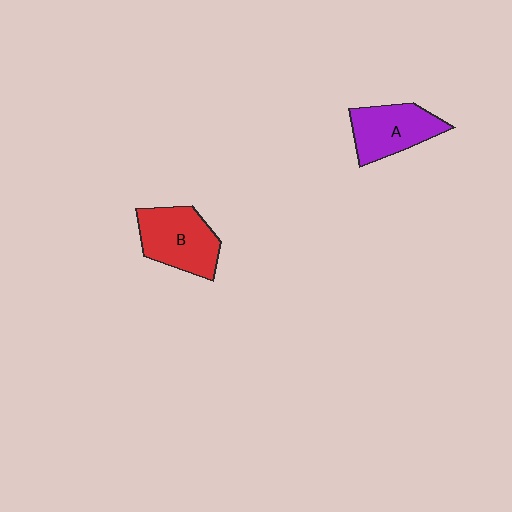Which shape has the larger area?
Shape B (red).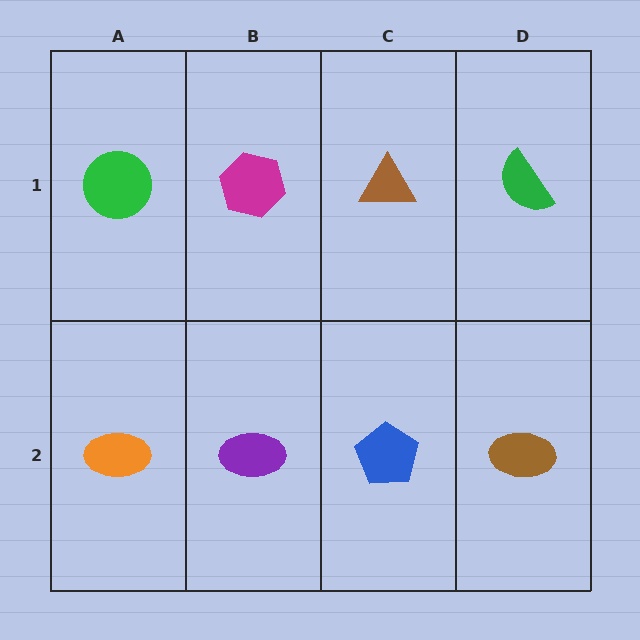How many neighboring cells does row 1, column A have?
2.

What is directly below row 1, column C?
A blue pentagon.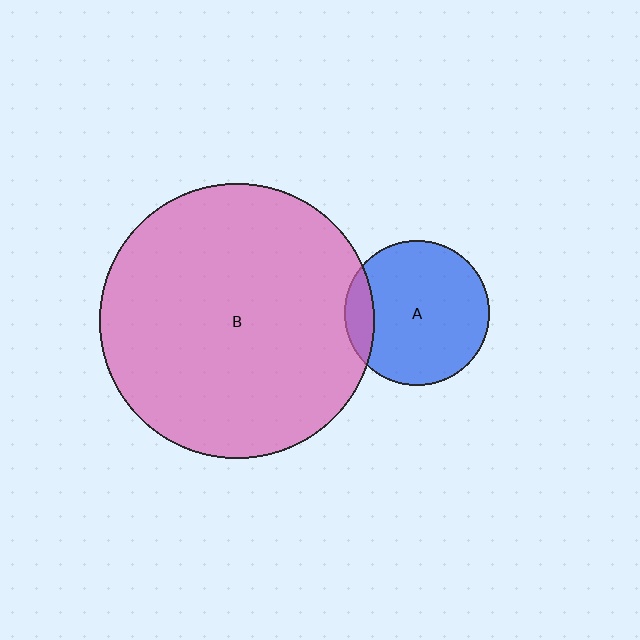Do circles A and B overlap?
Yes.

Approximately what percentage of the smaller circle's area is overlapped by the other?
Approximately 10%.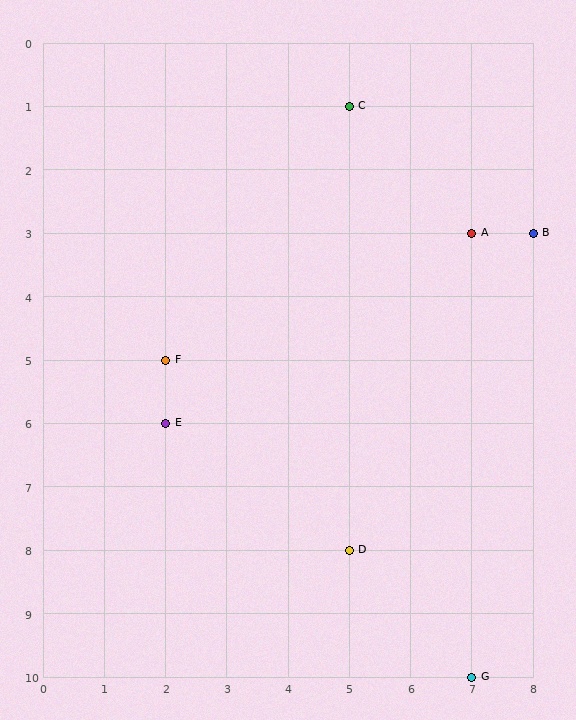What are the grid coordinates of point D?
Point D is at grid coordinates (5, 8).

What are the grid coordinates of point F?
Point F is at grid coordinates (2, 5).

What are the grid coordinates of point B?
Point B is at grid coordinates (8, 3).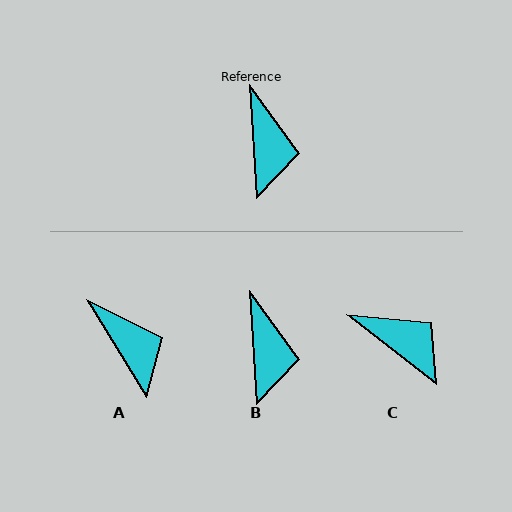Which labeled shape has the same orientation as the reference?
B.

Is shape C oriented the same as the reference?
No, it is off by about 48 degrees.